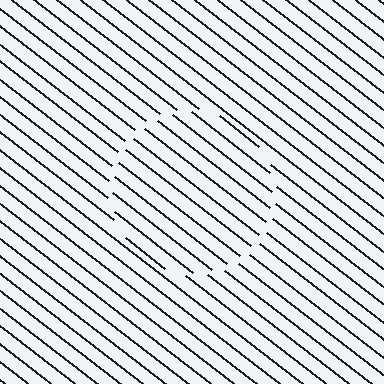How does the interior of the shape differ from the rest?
The interior of the shape contains the same grating, shifted by half a period — the contour is defined by the phase discontinuity where line-ends from the inner and outer gratings abut.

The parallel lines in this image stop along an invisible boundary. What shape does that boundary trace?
An illusory circle. The interior of the shape contains the same grating, shifted by half a period — the contour is defined by the phase discontinuity where line-ends from the inner and outer gratings abut.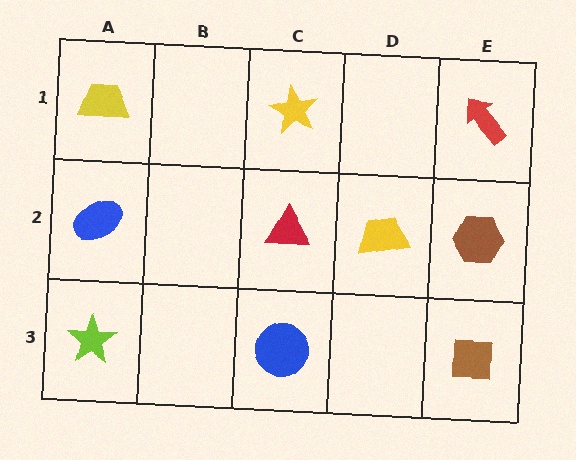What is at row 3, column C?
A blue circle.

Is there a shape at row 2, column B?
No, that cell is empty.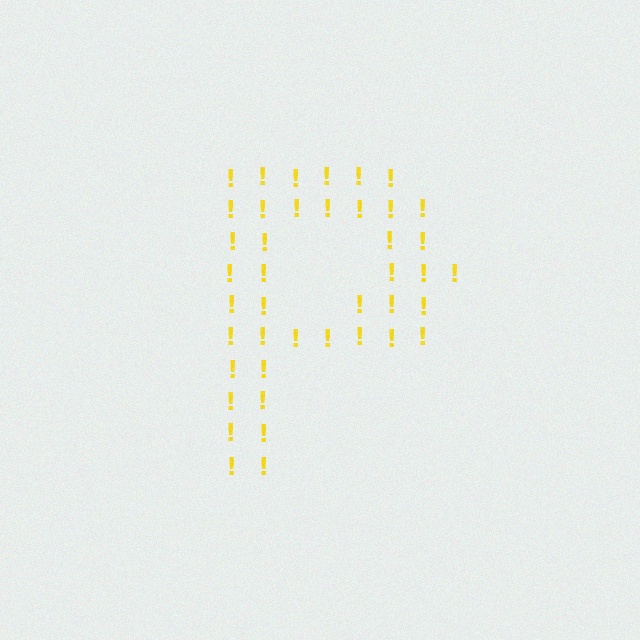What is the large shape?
The large shape is the letter P.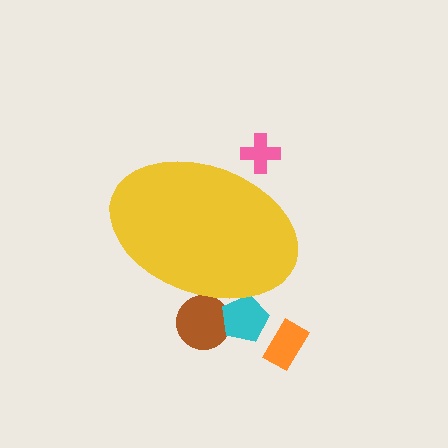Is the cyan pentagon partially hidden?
Yes, the cyan pentagon is partially hidden behind the yellow ellipse.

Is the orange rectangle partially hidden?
No, the orange rectangle is fully visible.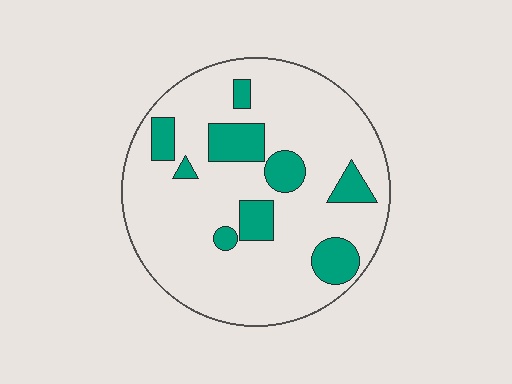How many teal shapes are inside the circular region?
9.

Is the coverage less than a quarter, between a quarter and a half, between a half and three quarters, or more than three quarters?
Less than a quarter.